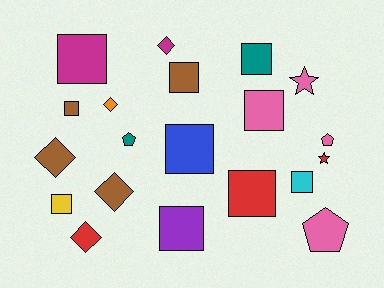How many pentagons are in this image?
There are 3 pentagons.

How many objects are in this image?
There are 20 objects.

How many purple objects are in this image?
There is 1 purple object.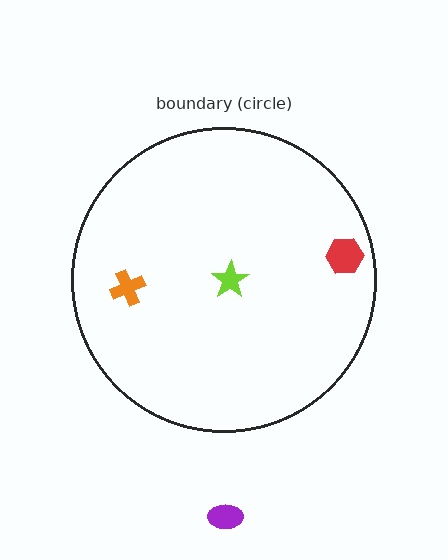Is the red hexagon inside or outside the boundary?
Inside.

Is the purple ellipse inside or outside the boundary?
Outside.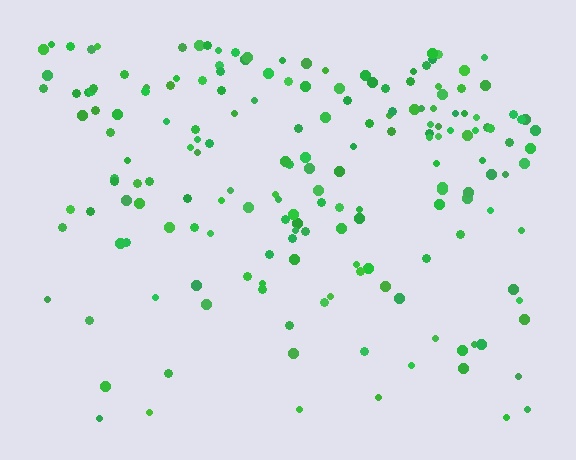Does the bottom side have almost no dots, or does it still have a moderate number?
Still a moderate number, just noticeably fewer than the top.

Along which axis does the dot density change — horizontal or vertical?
Vertical.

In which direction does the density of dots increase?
From bottom to top, with the top side densest.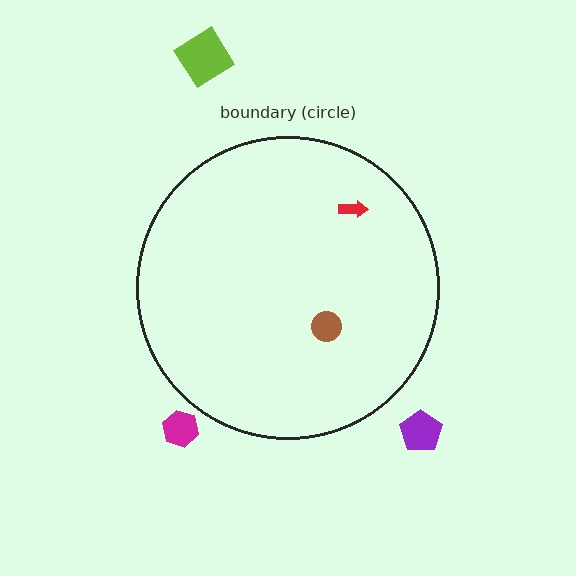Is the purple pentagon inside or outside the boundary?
Outside.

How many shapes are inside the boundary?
2 inside, 3 outside.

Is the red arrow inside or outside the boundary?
Inside.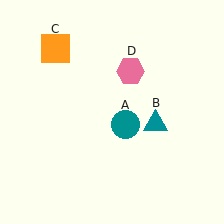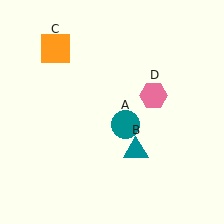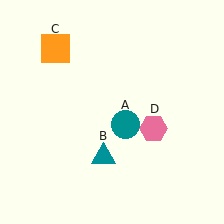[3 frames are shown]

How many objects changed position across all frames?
2 objects changed position: teal triangle (object B), pink hexagon (object D).